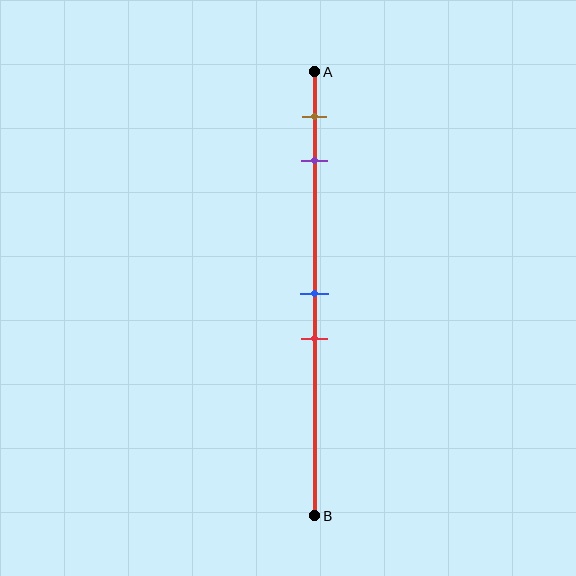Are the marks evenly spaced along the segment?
No, the marks are not evenly spaced.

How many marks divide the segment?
There are 4 marks dividing the segment.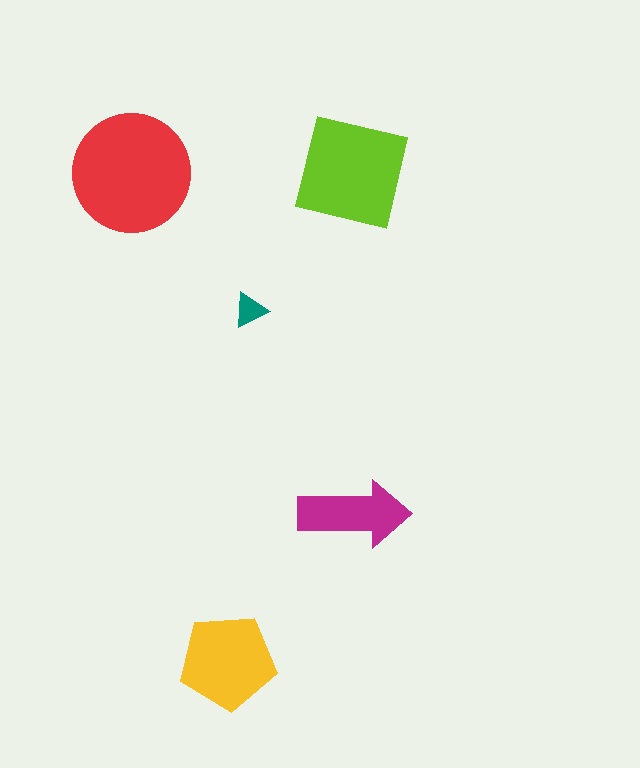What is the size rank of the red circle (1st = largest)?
1st.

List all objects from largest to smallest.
The red circle, the lime square, the yellow pentagon, the magenta arrow, the teal triangle.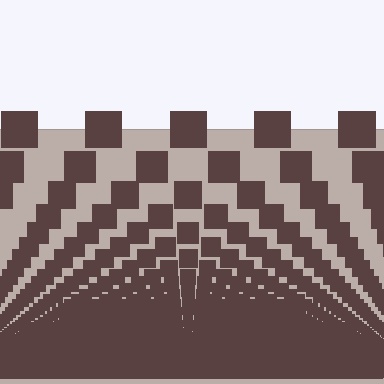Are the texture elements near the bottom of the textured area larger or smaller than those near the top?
Smaller. The gradient is inverted — elements near the bottom are smaller and denser.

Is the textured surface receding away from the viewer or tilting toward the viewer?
The surface appears to tilt toward the viewer. Texture elements get larger and sparser toward the top.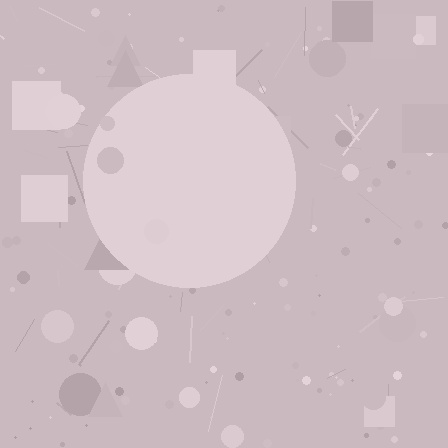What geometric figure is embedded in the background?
A circle is embedded in the background.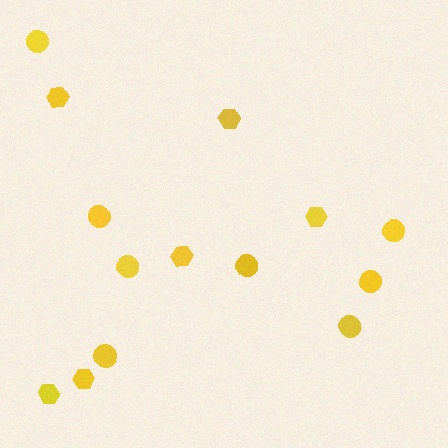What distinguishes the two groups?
There are 2 groups: one group of hexagons (6) and one group of circles (8).